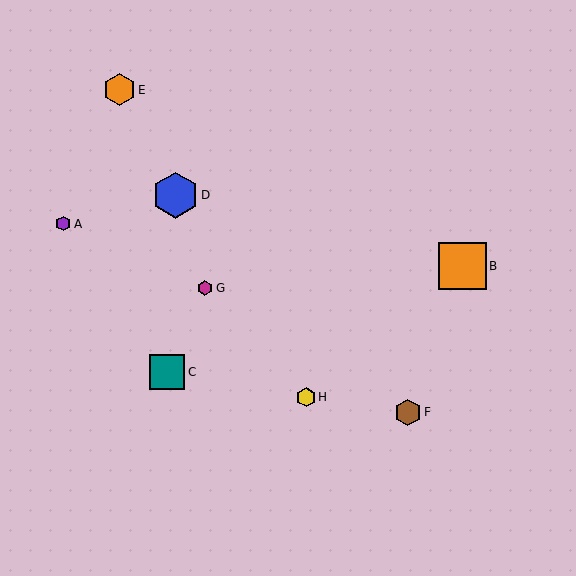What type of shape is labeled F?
Shape F is a brown hexagon.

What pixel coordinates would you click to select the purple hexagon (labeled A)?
Click at (63, 224) to select the purple hexagon A.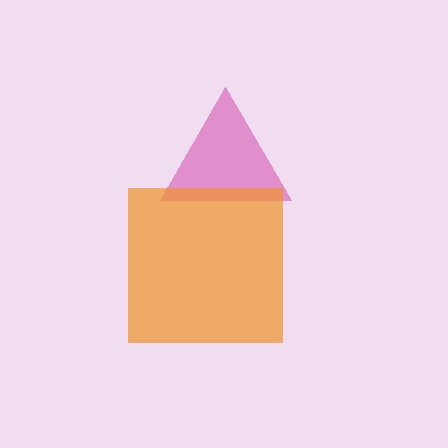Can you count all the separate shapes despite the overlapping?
Yes, there are 2 separate shapes.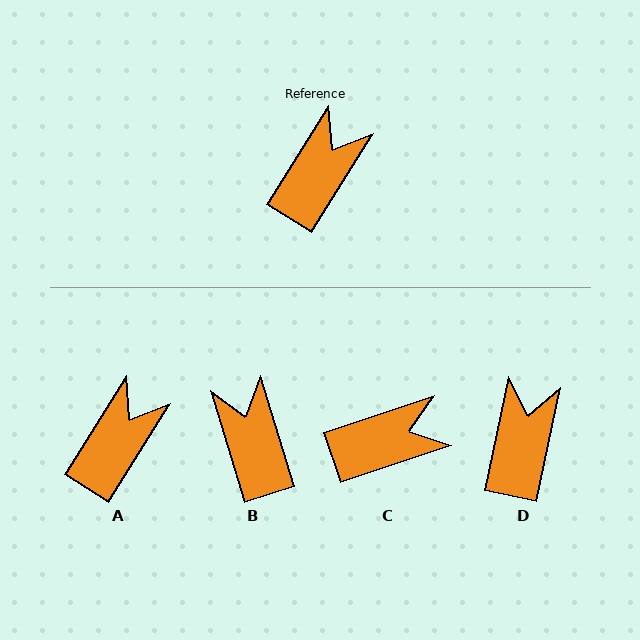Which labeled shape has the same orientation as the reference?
A.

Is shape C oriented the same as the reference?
No, it is off by about 39 degrees.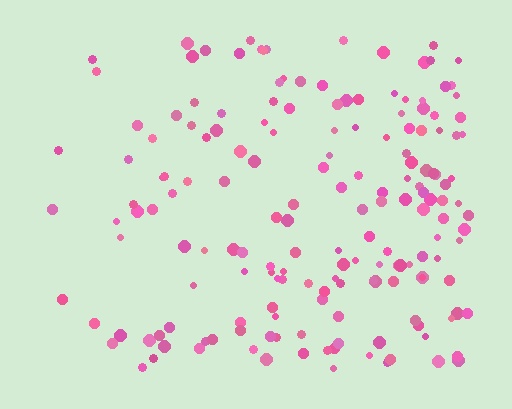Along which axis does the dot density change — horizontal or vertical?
Horizontal.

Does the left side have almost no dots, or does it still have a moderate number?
Still a moderate number, just noticeably fewer than the right.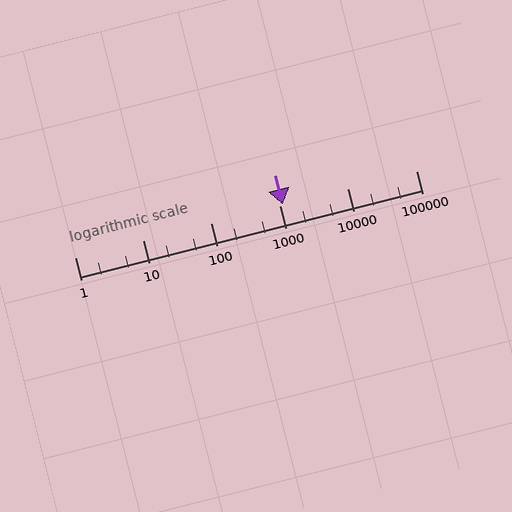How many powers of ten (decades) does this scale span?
The scale spans 5 decades, from 1 to 100000.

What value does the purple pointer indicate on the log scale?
The pointer indicates approximately 1100.